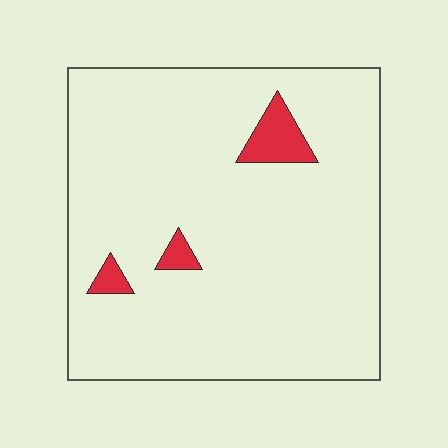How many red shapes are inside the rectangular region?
3.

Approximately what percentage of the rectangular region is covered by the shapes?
Approximately 5%.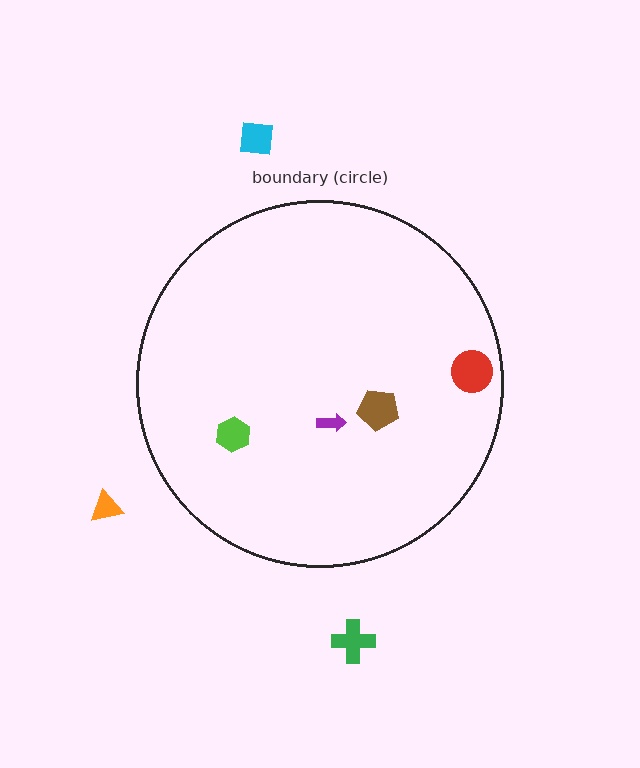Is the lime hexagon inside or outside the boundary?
Inside.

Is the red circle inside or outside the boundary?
Inside.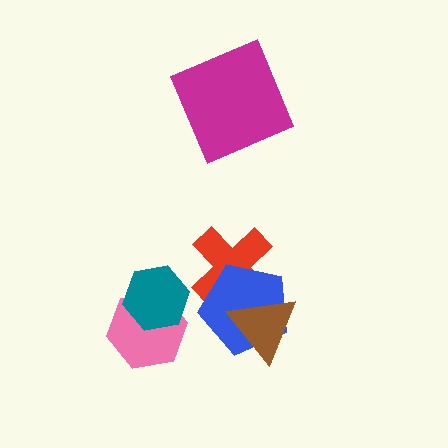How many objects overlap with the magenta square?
0 objects overlap with the magenta square.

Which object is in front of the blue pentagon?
The brown triangle is in front of the blue pentagon.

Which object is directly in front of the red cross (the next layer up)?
The blue pentagon is directly in front of the red cross.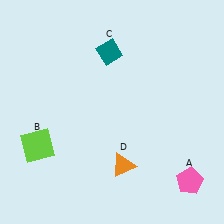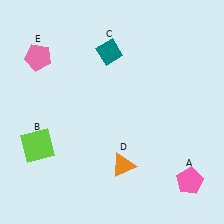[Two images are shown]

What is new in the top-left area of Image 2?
A pink pentagon (E) was added in the top-left area of Image 2.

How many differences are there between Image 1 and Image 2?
There is 1 difference between the two images.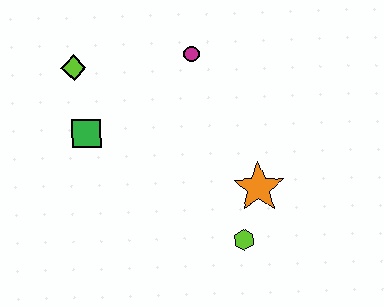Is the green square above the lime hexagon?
Yes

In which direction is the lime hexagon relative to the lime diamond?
The lime hexagon is below the lime diamond.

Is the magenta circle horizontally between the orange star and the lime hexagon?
No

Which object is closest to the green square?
The lime diamond is closest to the green square.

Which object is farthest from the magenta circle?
The lime hexagon is farthest from the magenta circle.